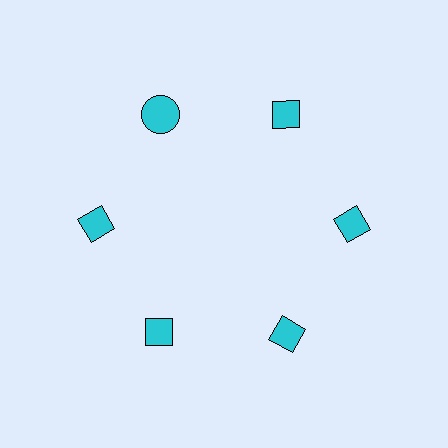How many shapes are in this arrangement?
There are 6 shapes arranged in a ring pattern.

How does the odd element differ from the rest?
It has a different shape: circle instead of diamond.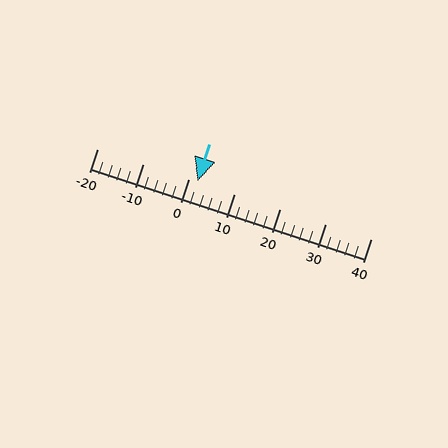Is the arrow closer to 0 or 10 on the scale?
The arrow is closer to 0.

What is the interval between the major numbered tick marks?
The major tick marks are spaced 10 units apart.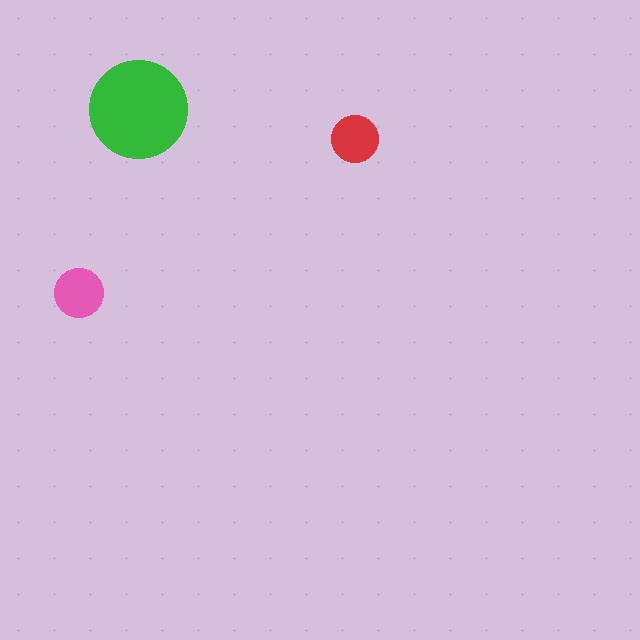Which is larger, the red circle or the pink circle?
The pink one.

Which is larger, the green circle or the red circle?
The green one.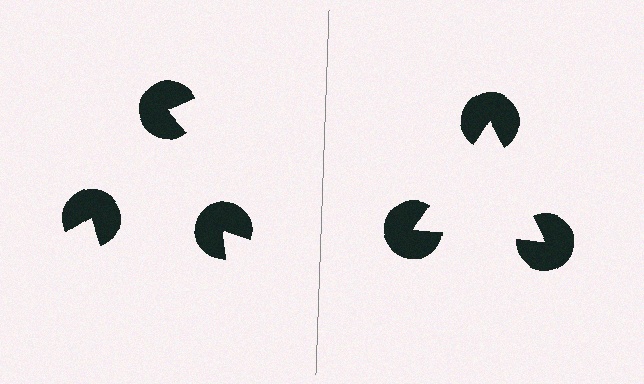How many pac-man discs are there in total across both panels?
6 — 3 on each side.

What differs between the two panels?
The pac-man discs are positioned identically on both sides; only the wedge orientations differ. On the right they align to a triangle; on the left they are misaligned.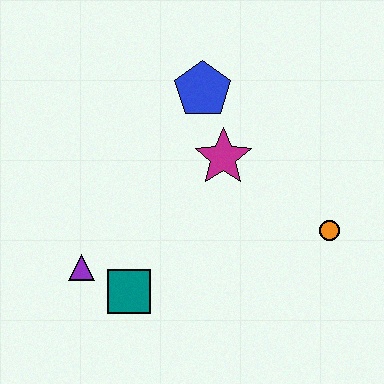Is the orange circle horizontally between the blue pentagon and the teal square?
No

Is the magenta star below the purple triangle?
No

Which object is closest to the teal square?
The purple triangle is closest to the teal square.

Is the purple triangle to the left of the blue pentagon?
Yes